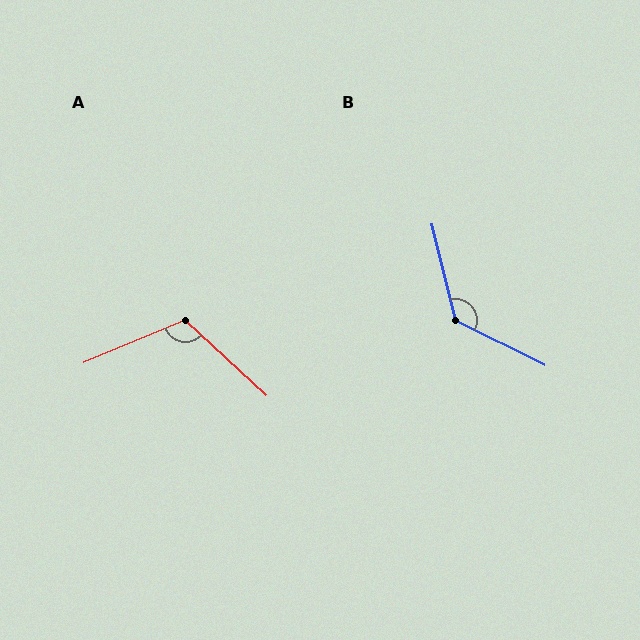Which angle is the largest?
B, at approximately 131 degrees.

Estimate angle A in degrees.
Approximately 115 degrees.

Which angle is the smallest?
A, at approximately 115 degrees.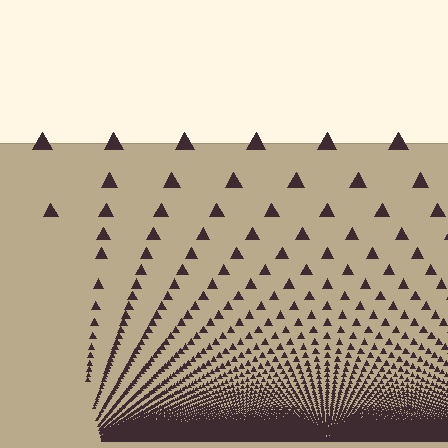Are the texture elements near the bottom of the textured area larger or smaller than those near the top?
Smaller. The gradient is inverted — elements near the bottom are smaller and denser.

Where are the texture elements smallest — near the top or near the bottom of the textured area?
Near the bottom.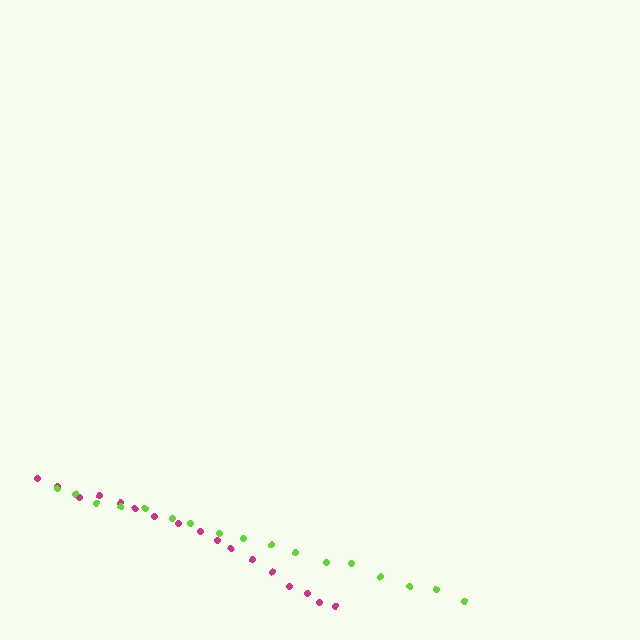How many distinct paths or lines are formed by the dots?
There are 2 distinct paths.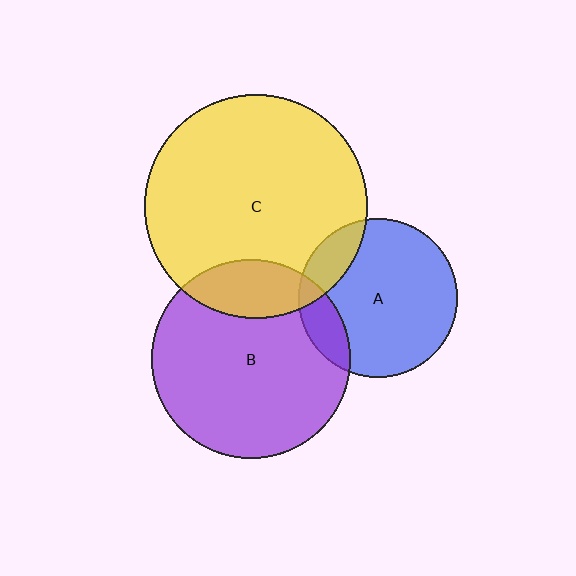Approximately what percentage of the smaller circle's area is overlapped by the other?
Approximately 15%.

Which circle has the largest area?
Circle C (yellow).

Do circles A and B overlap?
Yes.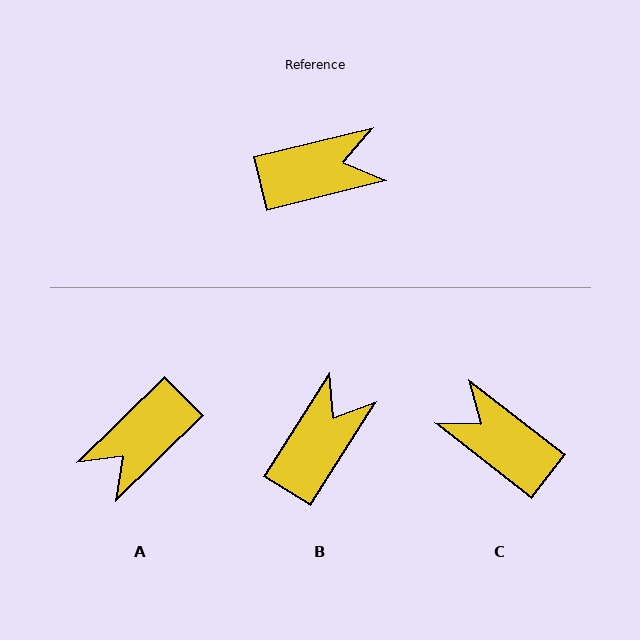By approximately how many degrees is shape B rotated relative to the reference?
Approximately 44 degrees counter-clockwise.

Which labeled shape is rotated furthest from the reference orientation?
A, about 149 degrees away.